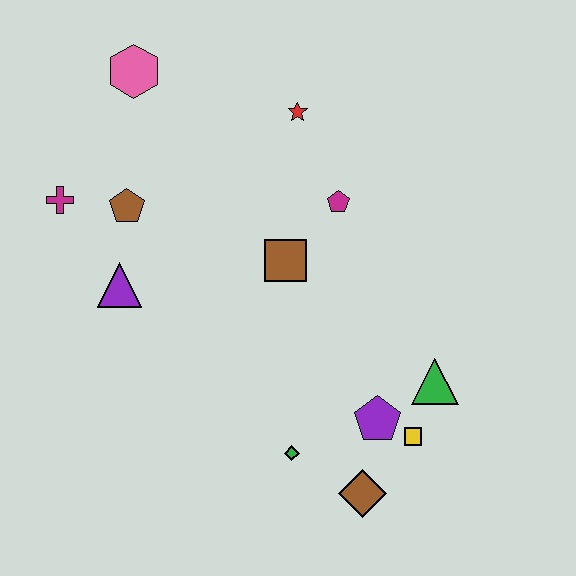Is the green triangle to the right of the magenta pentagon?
Yes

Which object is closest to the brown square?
The magenta pentagon is closest to the brown square.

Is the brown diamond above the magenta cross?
No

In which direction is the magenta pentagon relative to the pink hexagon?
The magenta pentagon is to the right of the pink hexagon.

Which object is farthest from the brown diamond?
The pink hexagon is farthest from the brown diamond.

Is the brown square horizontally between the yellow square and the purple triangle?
Yes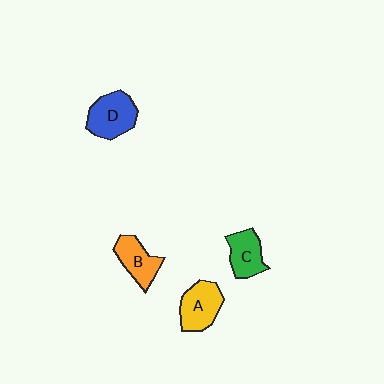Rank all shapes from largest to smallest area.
From largest to smallest: D (blue), A (yellow), B (orange), C (green).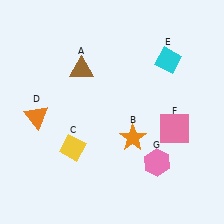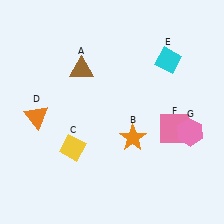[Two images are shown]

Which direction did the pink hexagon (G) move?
The pink hexagon (G) moved right.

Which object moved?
The pink hexagon (G) moved right.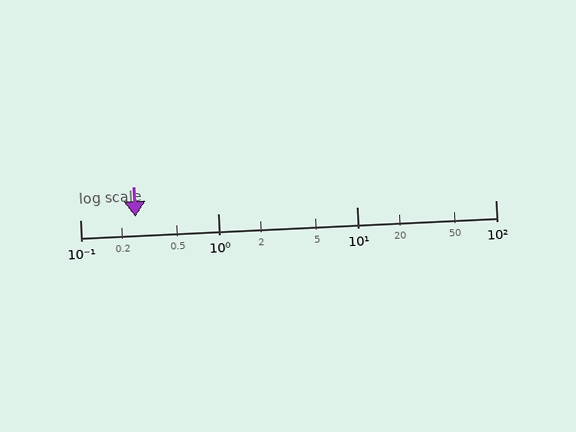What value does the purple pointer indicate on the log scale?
The pointer indicates approximately 0.25.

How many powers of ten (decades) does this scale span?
The scale spans 3 decades, from 0.1 to 100.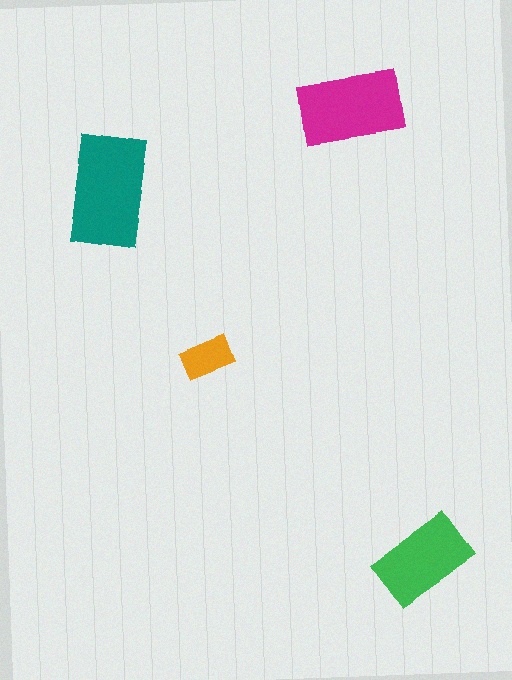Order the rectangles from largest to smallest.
the teal one, the magenta one, the green one, the orange one.